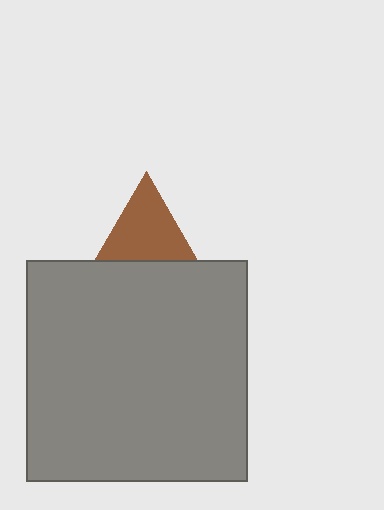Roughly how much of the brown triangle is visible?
About half of it is visible (roughly 64%).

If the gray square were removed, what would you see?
You would see the complete brown triangle.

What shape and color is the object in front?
The object in front is a gray square.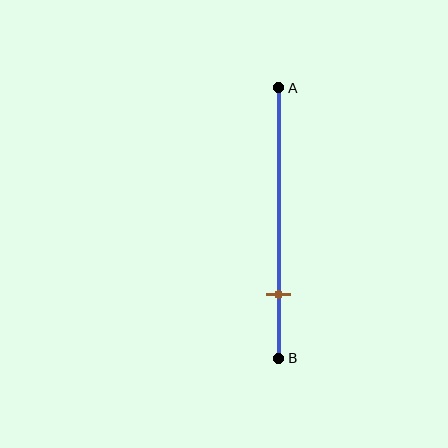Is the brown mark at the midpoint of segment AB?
No, the mark is at about 75% from A, not at the 50% midpoint.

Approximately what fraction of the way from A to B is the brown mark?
The brown mark is approximately 75% of the way from A to B.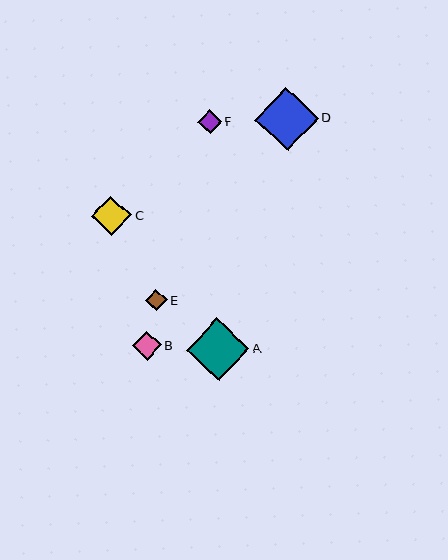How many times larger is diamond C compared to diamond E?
Diamond C is approximately 1.9 times the size of diamond E.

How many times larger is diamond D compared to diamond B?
Diamond D is approximately 2.2 times the size of diamond B.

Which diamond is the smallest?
Diamond E is the smallest with a size of approximately 21 pixels.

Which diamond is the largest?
Diamond D is the largest with a size of approximately 64 pixels.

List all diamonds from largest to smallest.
From largest to smallest: D, A, C, B, F, E.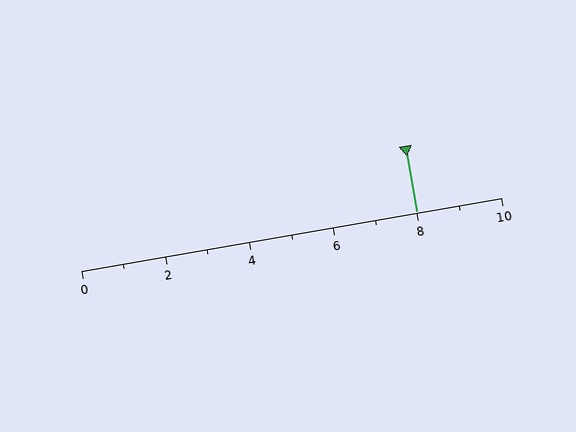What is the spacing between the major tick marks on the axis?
The major ticks are spaced 2 apart.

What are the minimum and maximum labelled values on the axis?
The axis runs from 0 to 10.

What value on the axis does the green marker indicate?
The marker indicates approximately 8.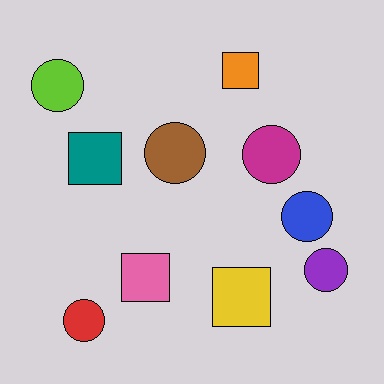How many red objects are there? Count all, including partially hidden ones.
There is 1 red object.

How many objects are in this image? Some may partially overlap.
There are 10 objects.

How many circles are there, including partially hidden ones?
There are 6 circles.